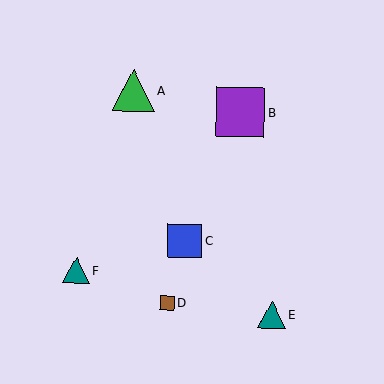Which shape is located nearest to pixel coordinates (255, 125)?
The purple square (labeled B) at (240, 112) is nearest to that location.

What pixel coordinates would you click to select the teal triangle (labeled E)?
Click at (272, 315) to select the teal triangle E.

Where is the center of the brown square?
The center of the brown square is at (167, 303).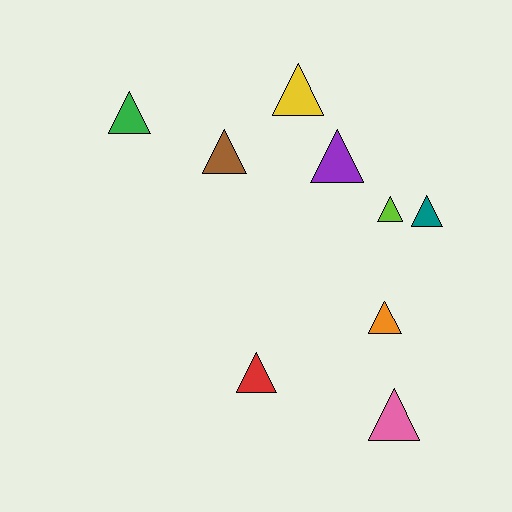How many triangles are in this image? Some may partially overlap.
There are 9 triangles.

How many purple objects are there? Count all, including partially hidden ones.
There is 1 purple object.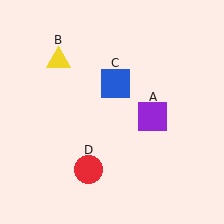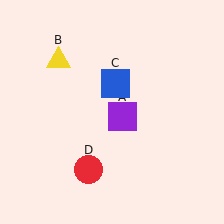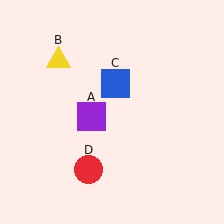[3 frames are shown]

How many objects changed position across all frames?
1 object changed position: purple square (object A).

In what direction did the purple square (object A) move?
The purple square (object A) moved left.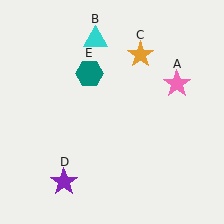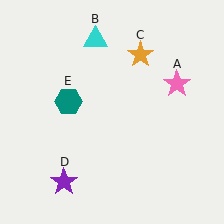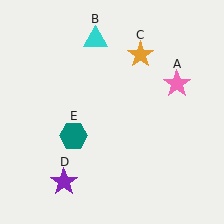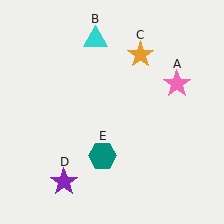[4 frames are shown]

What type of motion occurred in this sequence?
The teal hexagon (object E) rotated counterclockwise around the center of the scene.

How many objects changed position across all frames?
1 object changed position: teal hexagon (object E).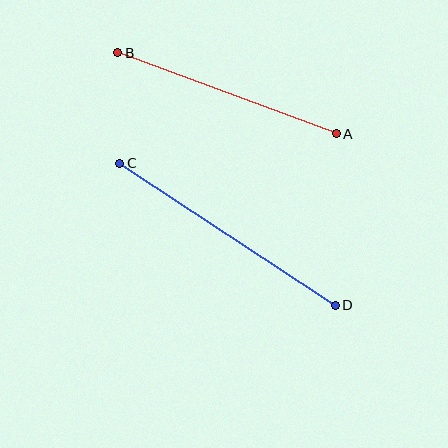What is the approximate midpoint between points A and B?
The midpoint is at approximately (227, 93) pixels.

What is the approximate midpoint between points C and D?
The midpoint is at approximately (227, 234) pixels.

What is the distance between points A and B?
The distance is approximately 233 pixels.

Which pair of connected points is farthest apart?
Points C and D are farthest apart.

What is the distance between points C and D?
The distance is approximately 258 pixels.